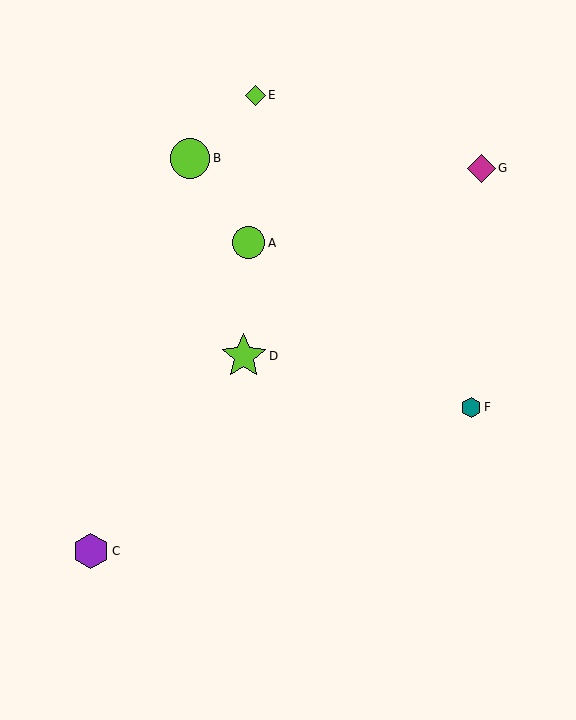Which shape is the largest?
The lime star (labeled D) is the largest.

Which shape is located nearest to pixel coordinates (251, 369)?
The lime star (labeled D) at (244, 356) is nearest to that location.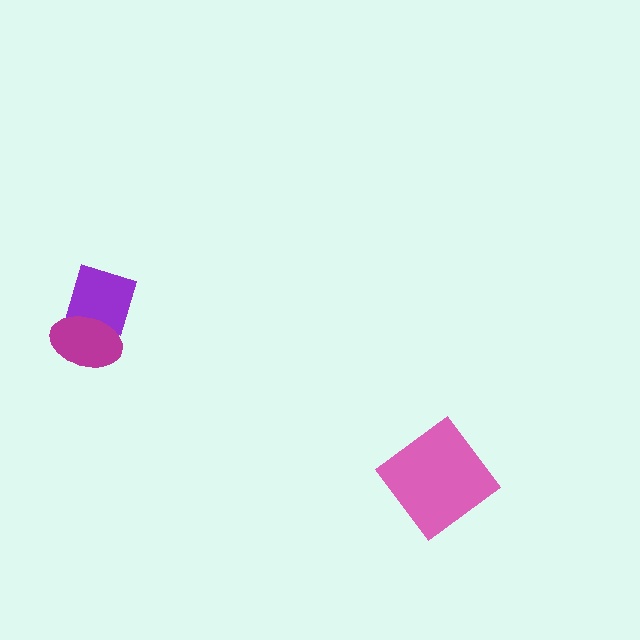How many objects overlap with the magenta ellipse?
1 object overlaps with the magenta ellipse.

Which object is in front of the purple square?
The magenta ellipse is in front of the purple square.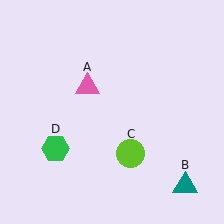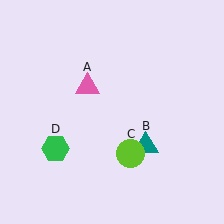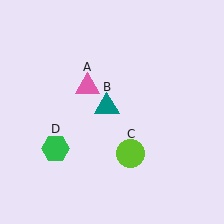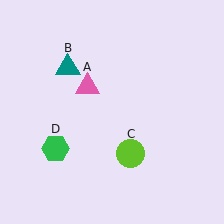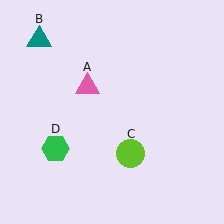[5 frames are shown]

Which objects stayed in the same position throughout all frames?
Pink triangle (object A) and lime circle (object C) and green hexagon (object D) remained stationary.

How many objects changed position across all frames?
1 object changed position: teal triangle (object B).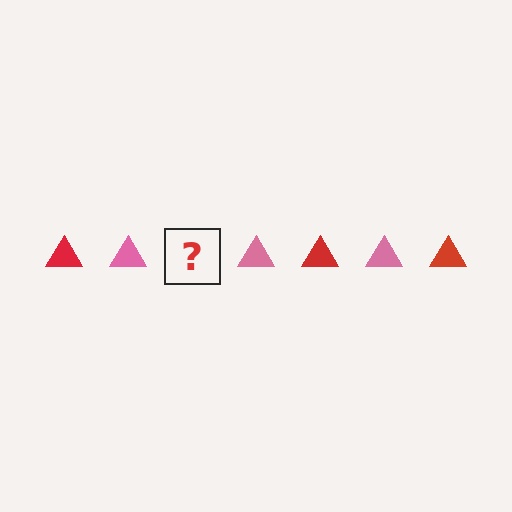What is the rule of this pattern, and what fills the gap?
The rule is that the pattern cycles through red, pink triangles. The gap should be filled with a red triangle.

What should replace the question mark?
The question mark should be replaced with a red triangle.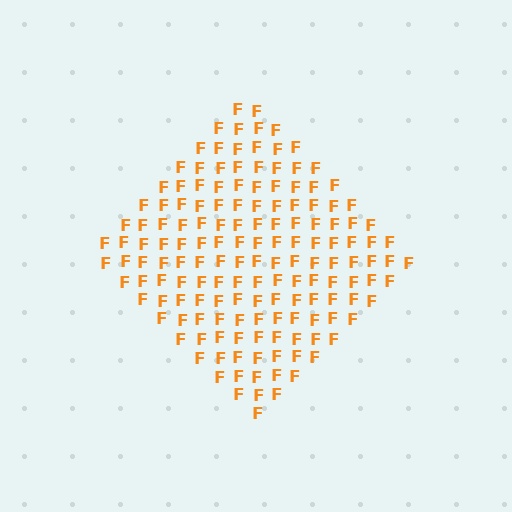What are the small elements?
The small elements are letter F's.